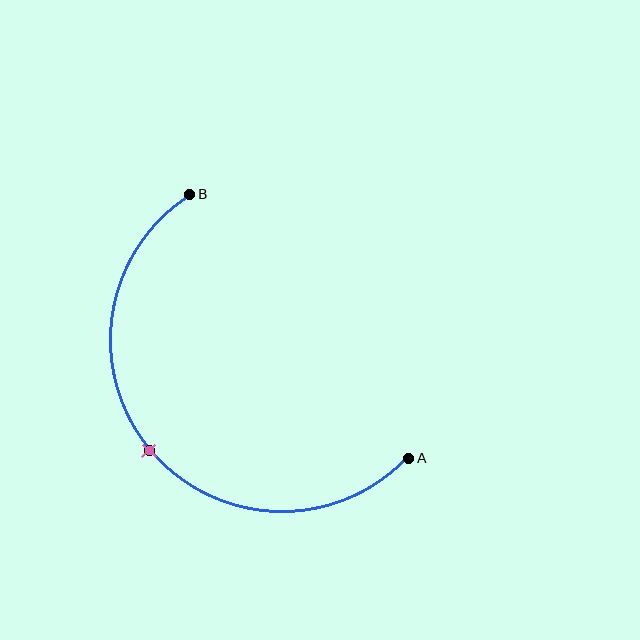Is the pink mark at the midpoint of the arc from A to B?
Yes. The pink mark lies on the arc at equal arc-length from both A and B — it is the arc midpoint.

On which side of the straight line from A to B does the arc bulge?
The arc bulges below and to the left of the straight line connecting A and B.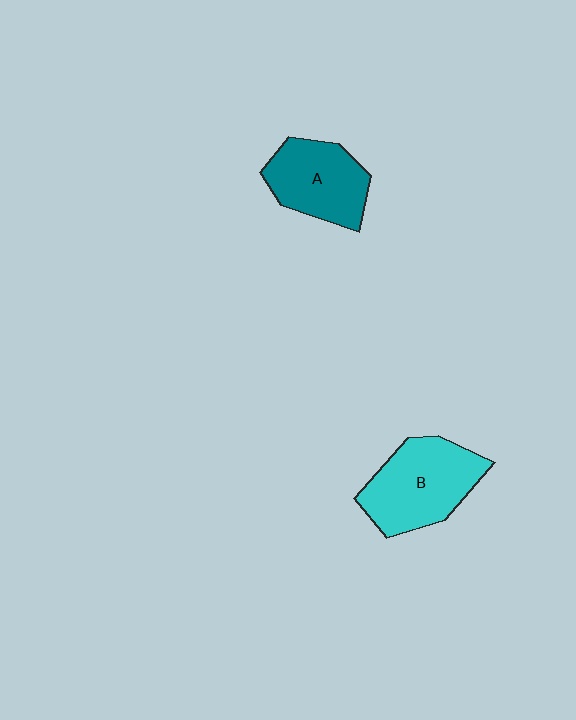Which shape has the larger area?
Shape B (cyan).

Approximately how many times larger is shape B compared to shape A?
Approximately 1.2 times.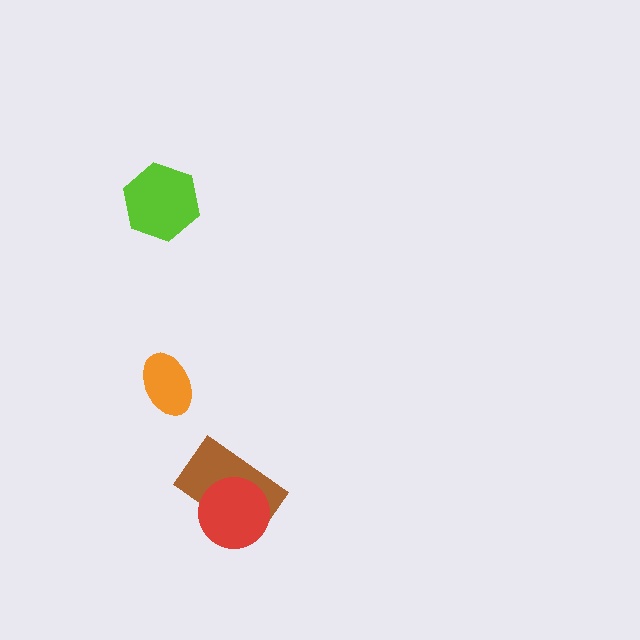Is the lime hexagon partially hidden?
No, no other shape covers it.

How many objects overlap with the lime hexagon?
0 objects overlap with the lime hexagon.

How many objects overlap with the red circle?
1 object overlaps with the red circle.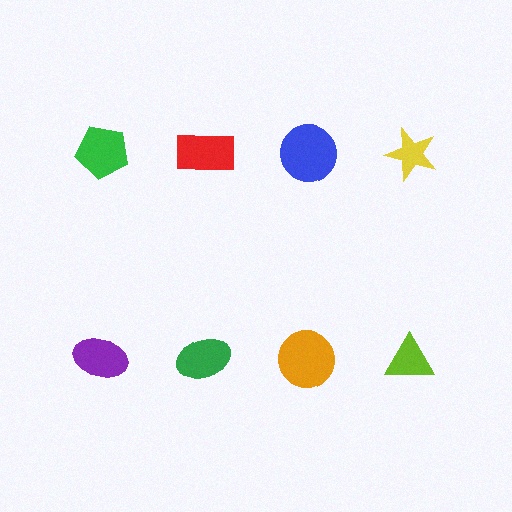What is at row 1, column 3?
A blue circle.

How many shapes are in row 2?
4 shapes.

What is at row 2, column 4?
A lime triangle.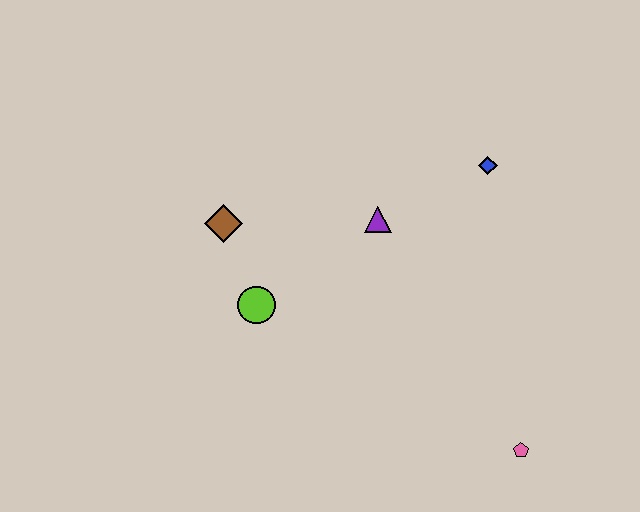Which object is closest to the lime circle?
The brown diamond is closest to the lime circle.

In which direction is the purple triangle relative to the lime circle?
The purple triangle is to the right of the lime circle.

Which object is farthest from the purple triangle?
The pink pentagon is farthest from the purple triangle.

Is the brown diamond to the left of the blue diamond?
Yes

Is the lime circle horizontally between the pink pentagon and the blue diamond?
No